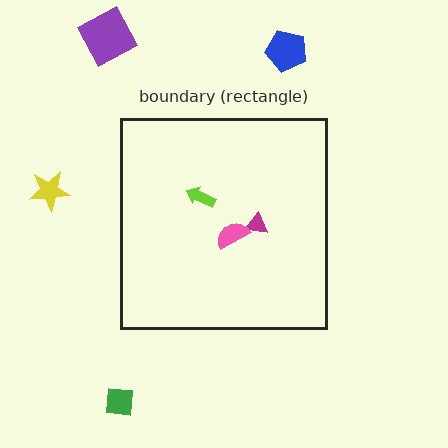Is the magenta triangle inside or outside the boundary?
Inside.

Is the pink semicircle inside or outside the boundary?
Inside.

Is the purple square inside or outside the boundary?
Outside.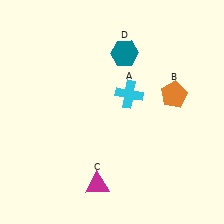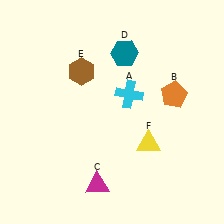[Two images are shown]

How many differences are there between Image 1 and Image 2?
There are 2 differences between the two images.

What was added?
A brown hexagon (E), a yellow triangle (F) were added in Image 2.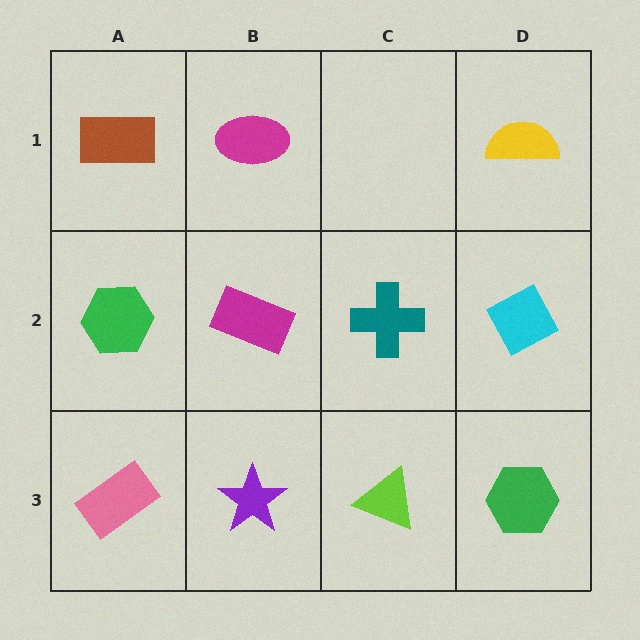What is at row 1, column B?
A magenta ellipse.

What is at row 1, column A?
A brown rectangle.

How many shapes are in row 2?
4 shapes.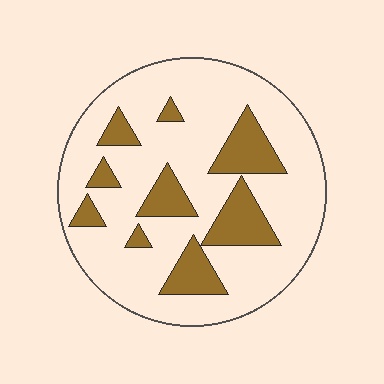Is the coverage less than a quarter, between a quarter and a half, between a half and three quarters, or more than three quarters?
Less than a quarter.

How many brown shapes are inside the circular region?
9.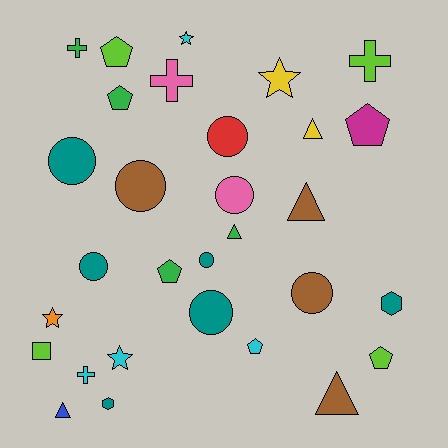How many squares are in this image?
There is 1 square.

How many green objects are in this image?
There are 4 green objects.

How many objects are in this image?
There are 30 objects.